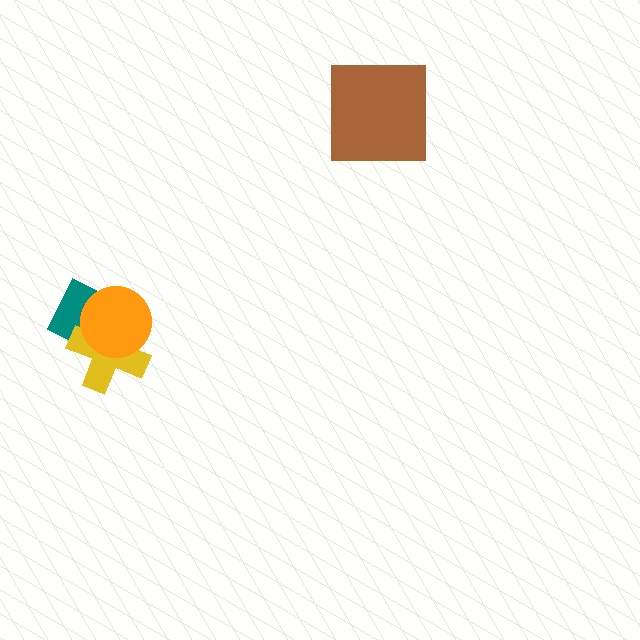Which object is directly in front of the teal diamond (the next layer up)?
The yellow cross is directly in front of the teal diamond.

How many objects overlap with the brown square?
0 objects overlap with the brown square.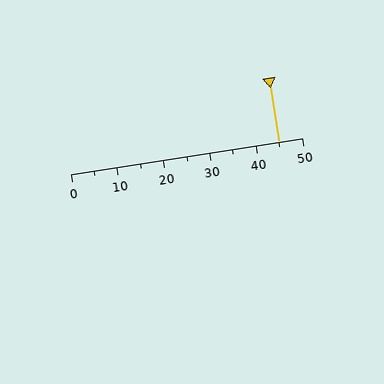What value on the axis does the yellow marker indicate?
The marker indicates approximately 45.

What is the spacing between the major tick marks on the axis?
The major ticks are spaced 10 apart.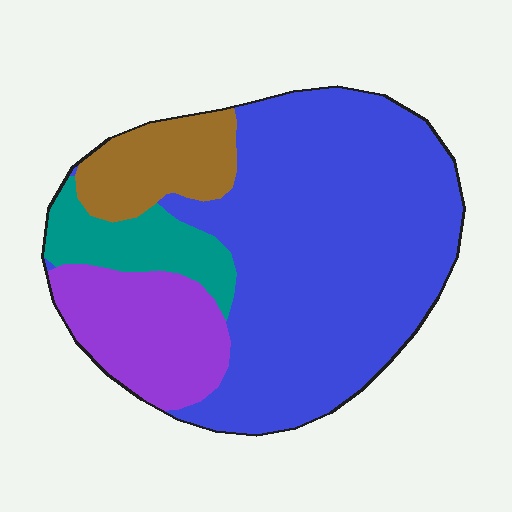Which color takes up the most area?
Blue, at roughly 60%.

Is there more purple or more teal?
Purple.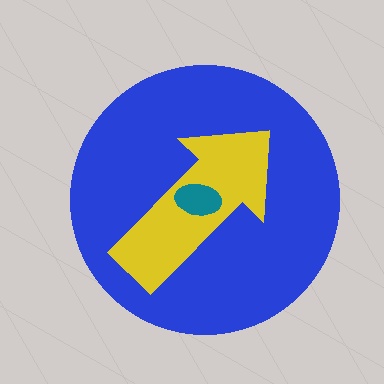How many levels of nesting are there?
3.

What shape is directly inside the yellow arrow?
The teal ellipse.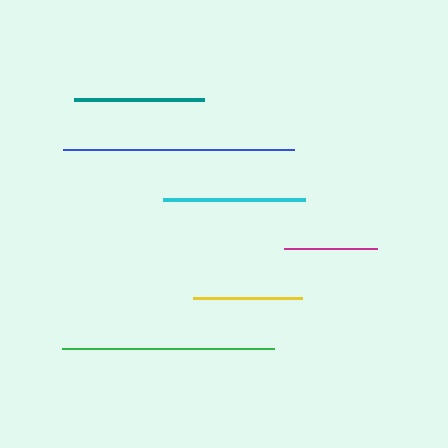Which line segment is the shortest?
The magenta line is the shortest at approximately 93 pixels.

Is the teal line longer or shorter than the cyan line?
The cyan line is longer than the teal line.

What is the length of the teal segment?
The teal segment is approximately 129 pixels long.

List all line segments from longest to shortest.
From longest to shortest: blue, green, cyan, teal, yellow, magenta.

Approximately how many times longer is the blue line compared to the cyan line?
The blue line is approximately 1.6 times the length of the cyan line.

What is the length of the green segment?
The green segment is approximately 212 pixels long.